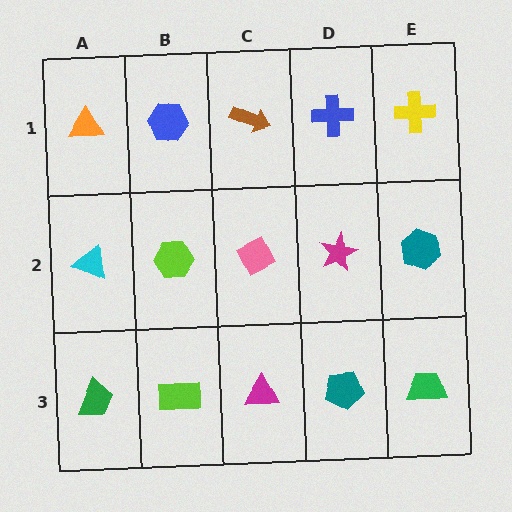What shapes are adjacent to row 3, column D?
A magenta star (row 2, column D), a magenta triangle (row 3, column C), a green trapezoid (row 3, column E).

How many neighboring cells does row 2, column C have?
4.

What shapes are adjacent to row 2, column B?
A blue hexagon (row 1, column B), a lime rectangle (row 3, column B), a cyan triangle (row 2, column A), a pink diamond (row 2, column C).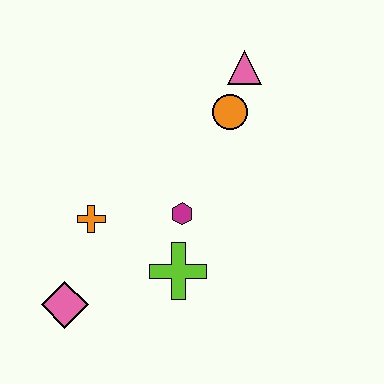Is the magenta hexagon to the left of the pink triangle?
Yes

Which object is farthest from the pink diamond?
The pink triangle is farthest from the pink diamond.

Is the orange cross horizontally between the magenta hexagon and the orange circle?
No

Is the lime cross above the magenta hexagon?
No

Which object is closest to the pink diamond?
The orange cross is closest to the pink diamond.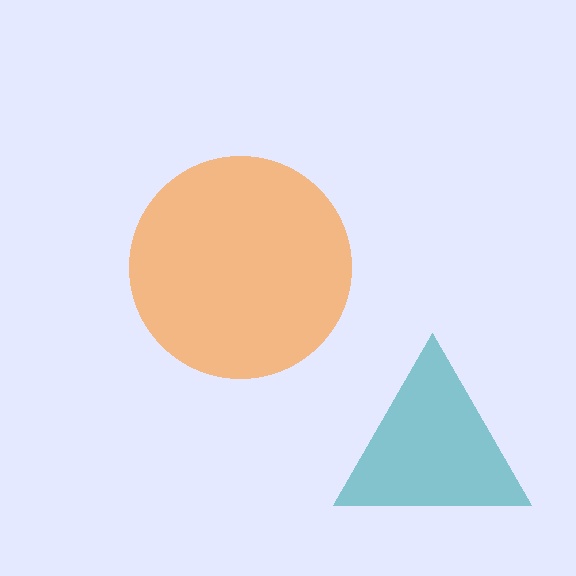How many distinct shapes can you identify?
There are 2 distinct shapes: a teal triangle, an orange circle.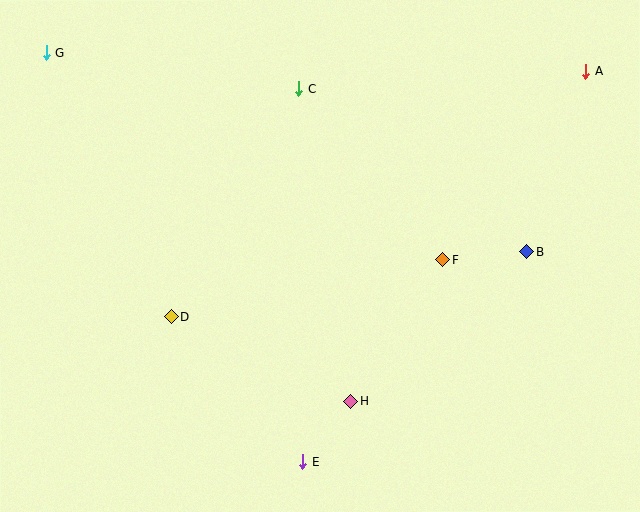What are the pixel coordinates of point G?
Point G is at (46, 53).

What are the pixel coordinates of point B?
Point B is at (527, 252).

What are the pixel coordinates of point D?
Point D is at (171, 316).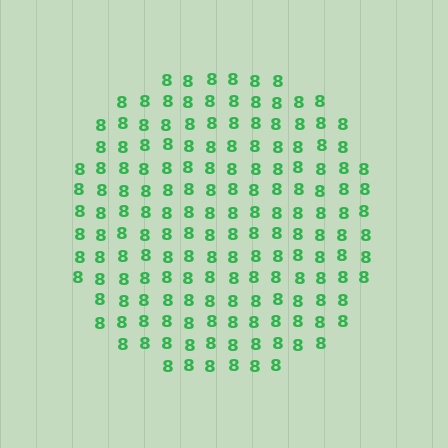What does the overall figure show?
The overall figure shows a circle.